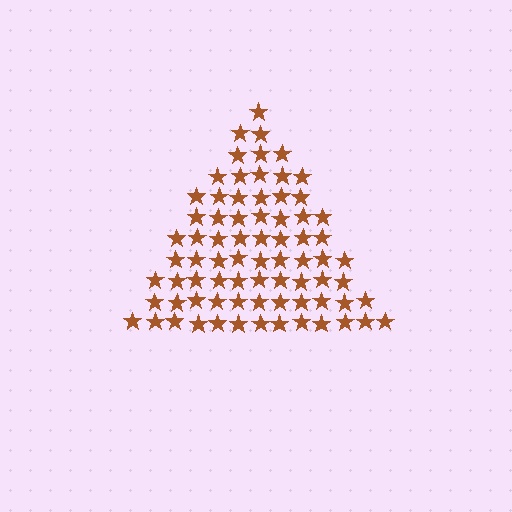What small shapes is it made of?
It is made of small stars.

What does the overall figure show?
The overall figure shows a triangle.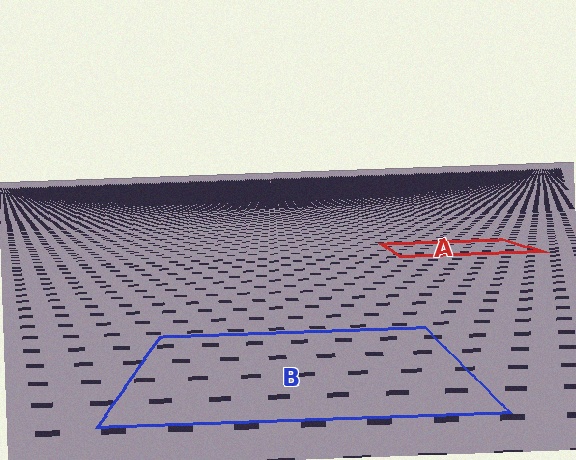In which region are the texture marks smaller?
The texture marks are smaller in region A, because it is farther away.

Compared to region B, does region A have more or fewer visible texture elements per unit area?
Region A has more texture elements per unit area — they are packed more densely because it is farther away.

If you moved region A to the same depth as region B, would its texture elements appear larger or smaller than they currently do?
They would appear larger. At a closer depth, the same texture elements are projected at a bigger on-screen size.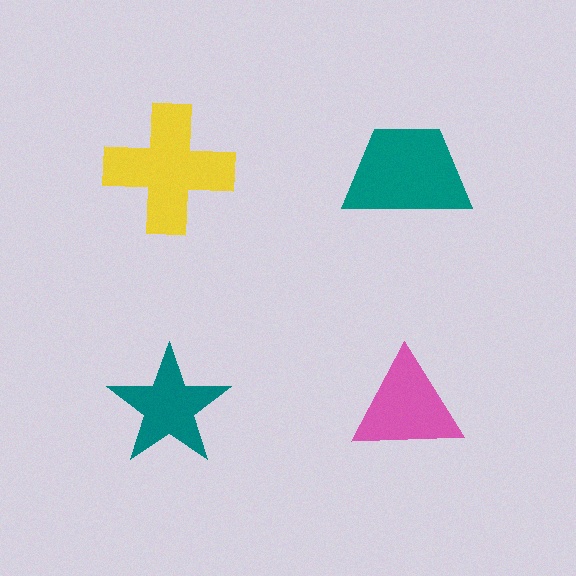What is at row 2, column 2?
A pink triangle.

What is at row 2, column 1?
A teal star.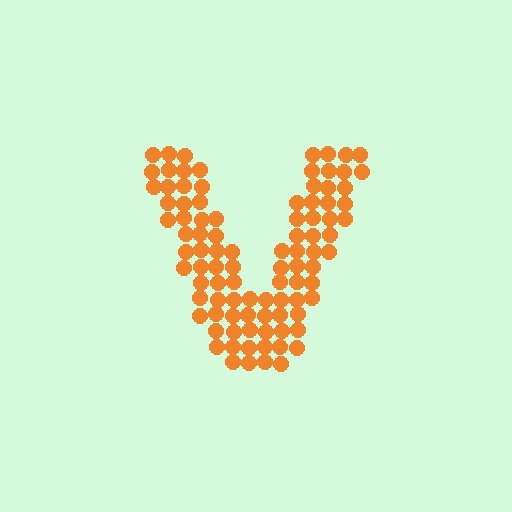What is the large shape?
The large shape is the letter V.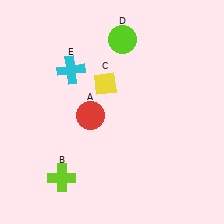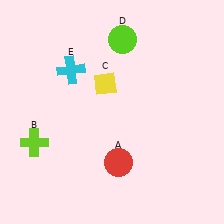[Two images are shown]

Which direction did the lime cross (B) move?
The lime cross (B) moved up.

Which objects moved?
The objects that moved are: the red circle (A), the lime cross (B).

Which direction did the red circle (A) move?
The red circle (A) moved down.